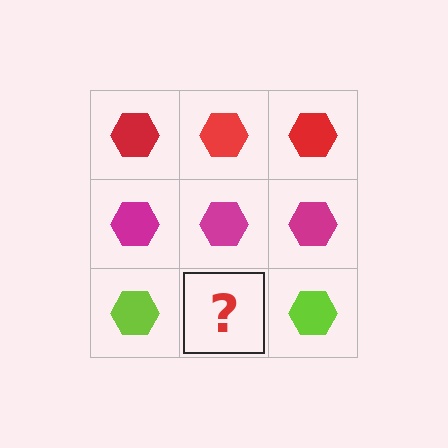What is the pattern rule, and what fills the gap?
The rule is that each row has a consistent color. The gap should be filled with a lime hexagon.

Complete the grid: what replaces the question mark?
The question mark should be replaced with a lime hexagon.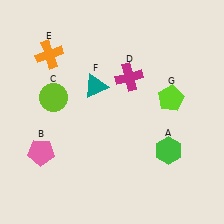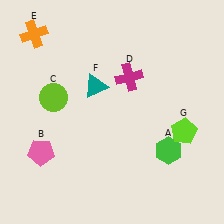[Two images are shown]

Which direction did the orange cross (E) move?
The orange cross (E) moved up.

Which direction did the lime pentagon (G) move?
The lime pentagon (G) moved down.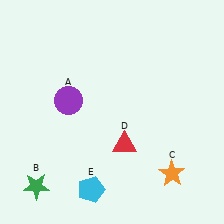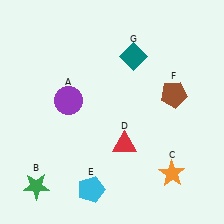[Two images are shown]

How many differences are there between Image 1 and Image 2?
There are 2 differences between the two images.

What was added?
A brown pentagon (F), a teal diamond (G) were added in Image 2.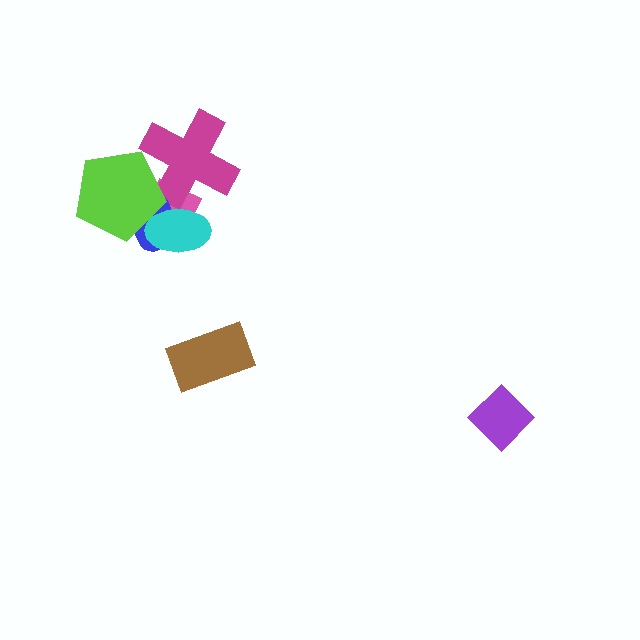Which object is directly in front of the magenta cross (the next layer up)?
The lime pentagon is directly in front of the magenta cross.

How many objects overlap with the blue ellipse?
3 objects overlap with the blue ellipse.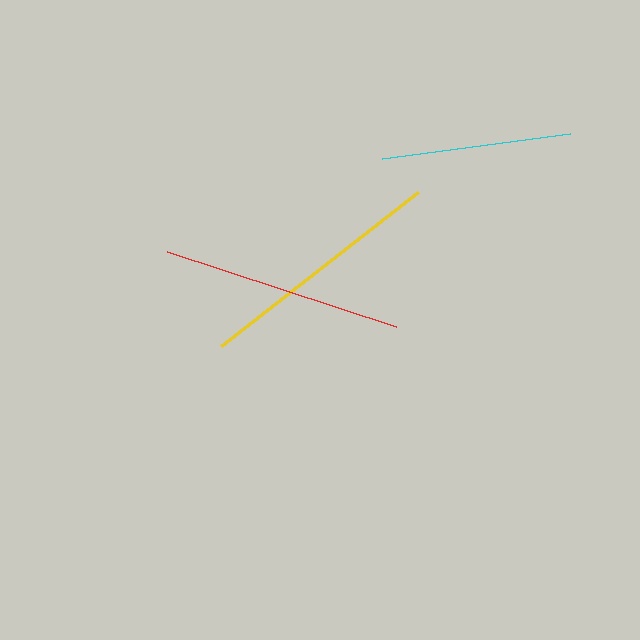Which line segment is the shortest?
The cyan line is the shortest at approximately 190 pixels.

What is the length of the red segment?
The red segment is approximately 241 pixels long.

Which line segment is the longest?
The yellow line is the longest at approximately 250 pixels.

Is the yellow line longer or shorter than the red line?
The yellow line is longer than the red line.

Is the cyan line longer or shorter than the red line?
The red line is longer than the cyan line.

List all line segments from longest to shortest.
From longest to shortest: yellow, red, cyan.